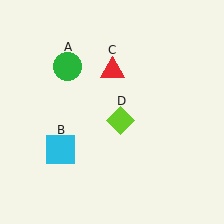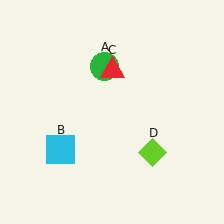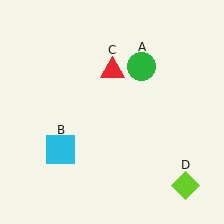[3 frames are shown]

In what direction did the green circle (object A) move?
The green circle (object A) moved right.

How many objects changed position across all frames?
2 objects changed position: green circle (object A), lime diamond (object D).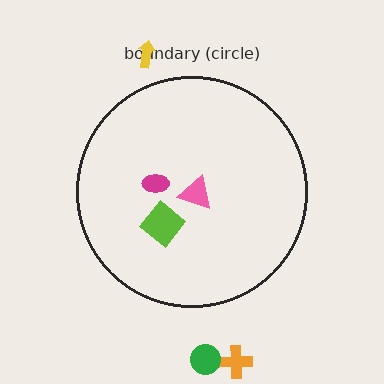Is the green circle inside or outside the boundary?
Outside.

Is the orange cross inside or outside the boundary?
Outside.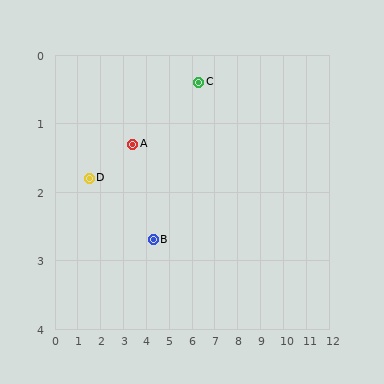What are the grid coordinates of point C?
Point C is at approximately (6.3, 0.4).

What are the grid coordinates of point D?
Point D is at approximately (1.5, 1.8).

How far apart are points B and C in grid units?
Points B and C are about 3.0 grid units apart.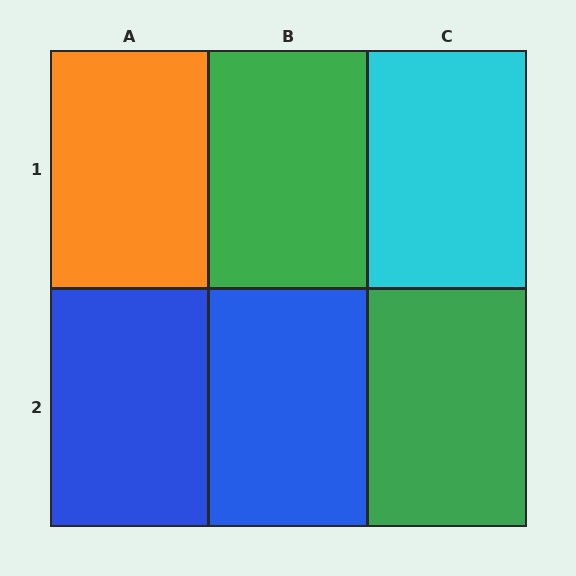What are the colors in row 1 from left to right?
Orange, green, cyan.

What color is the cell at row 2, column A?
Blue.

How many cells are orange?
1 cell is orange.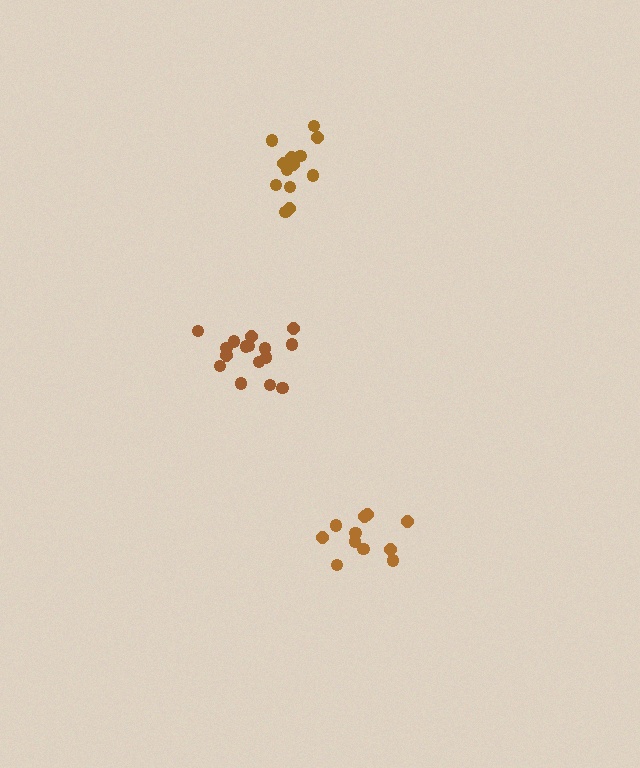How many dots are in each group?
Group 1: 11 dots, Group 2: 16 dots, Group 3: 14 dots (41 total).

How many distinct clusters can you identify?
There are 3 distinct clusters.